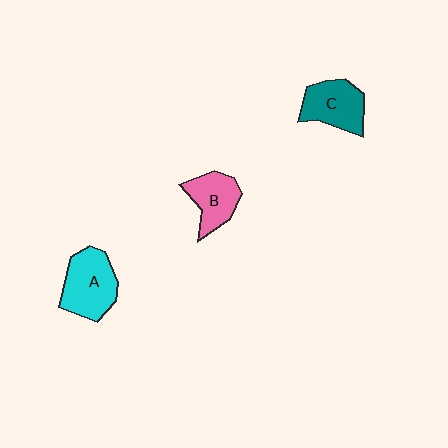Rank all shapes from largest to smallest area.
From largest to smallest: A (cyan), C (teal), B (pink).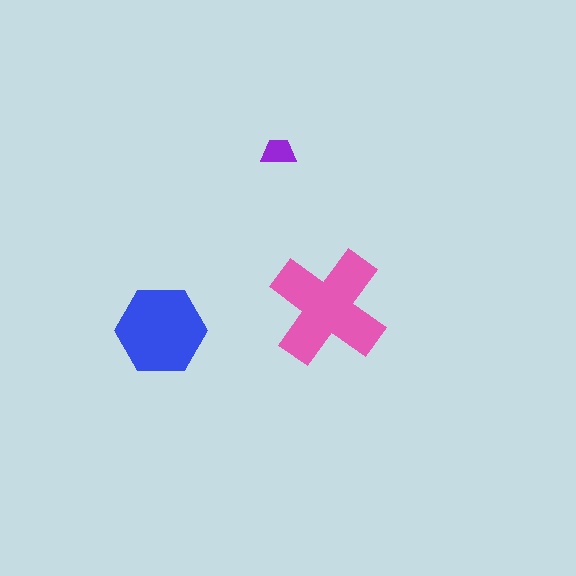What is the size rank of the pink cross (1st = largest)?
1st.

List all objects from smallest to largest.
The purple trapezoid, the blue hexagon, the pink cross.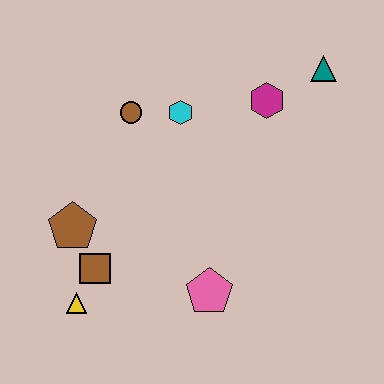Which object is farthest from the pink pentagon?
The teal triangle is farthest from the pink pentagon.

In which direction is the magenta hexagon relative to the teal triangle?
The magenta hexagon is to the left of the teal triangle.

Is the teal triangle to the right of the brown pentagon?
Yes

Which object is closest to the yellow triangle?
The brown square is closest to the yellow triangle.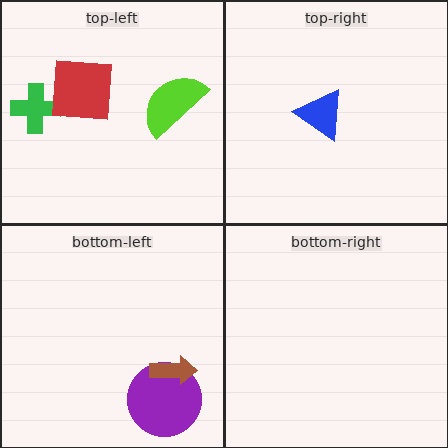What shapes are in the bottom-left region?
The purple circle, the brown arrow.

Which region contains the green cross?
The top-left region.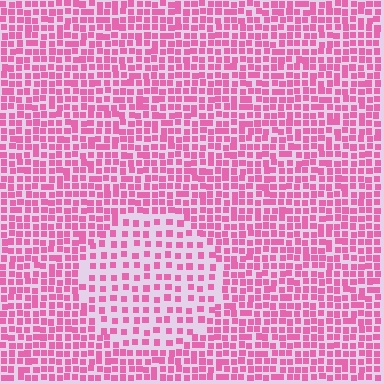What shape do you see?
I see a circle.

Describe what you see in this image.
The image contains small pink elements arranged at two different densities. A circle-shaped region is visible where the elements are less densely packed than the surrounding area.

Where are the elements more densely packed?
The elements are more densely packed outside the circle boundary.